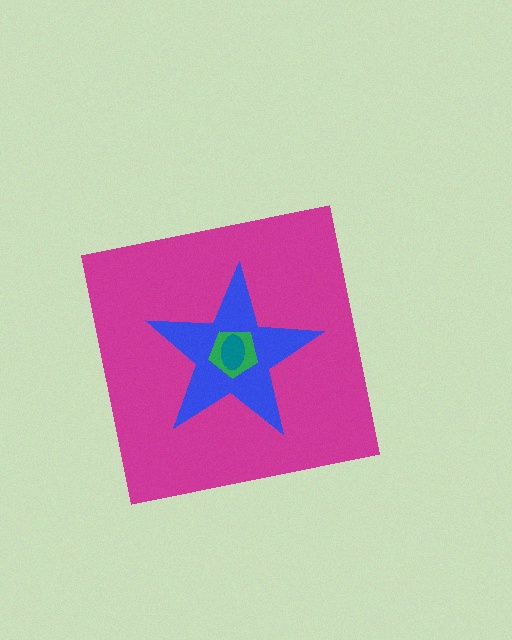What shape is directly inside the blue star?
The green pentagon.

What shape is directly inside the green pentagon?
The teal ellipse.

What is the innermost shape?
The teal ellipse.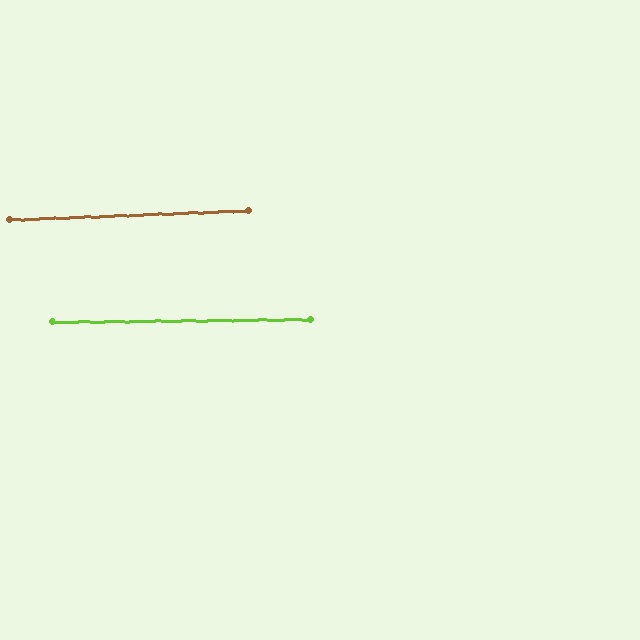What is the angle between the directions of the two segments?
Approximately 2 degrees.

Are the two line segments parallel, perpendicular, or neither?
Parallel — their directions differ by only 1.5°.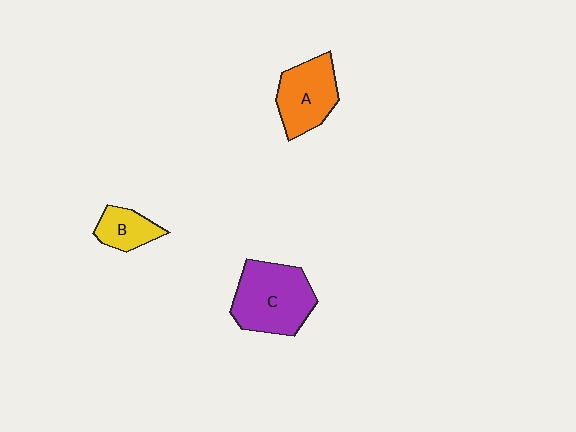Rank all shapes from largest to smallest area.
From largest to smallest: C (purple), A (orange), B (yellow).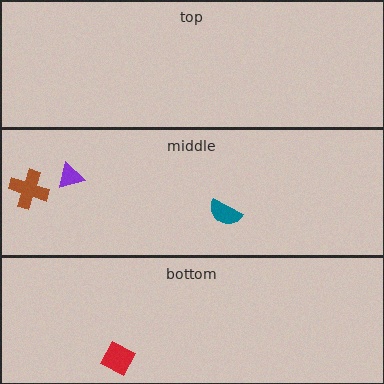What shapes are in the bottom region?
The red diamond.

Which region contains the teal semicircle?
The middle region.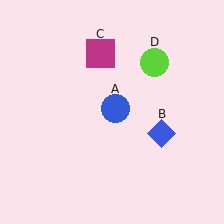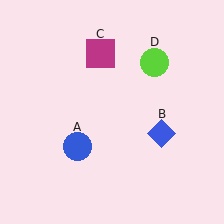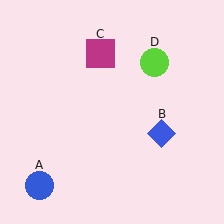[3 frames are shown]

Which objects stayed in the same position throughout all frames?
Blue diamond (object B) and magenta square (object C) and lime circle (object D) remained stationary.